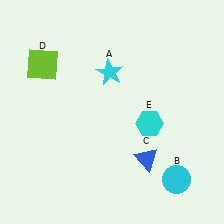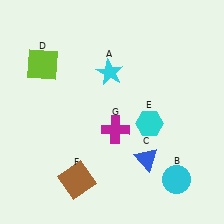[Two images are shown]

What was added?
A brown square (F), a magenta cross (G) were added in Image 2.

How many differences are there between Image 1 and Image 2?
There are 2 differences between the two images.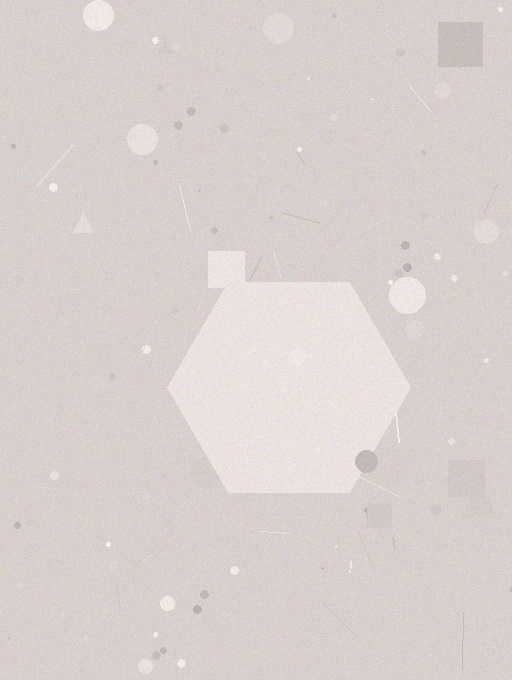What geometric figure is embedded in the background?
A hexagon is embedded in the background.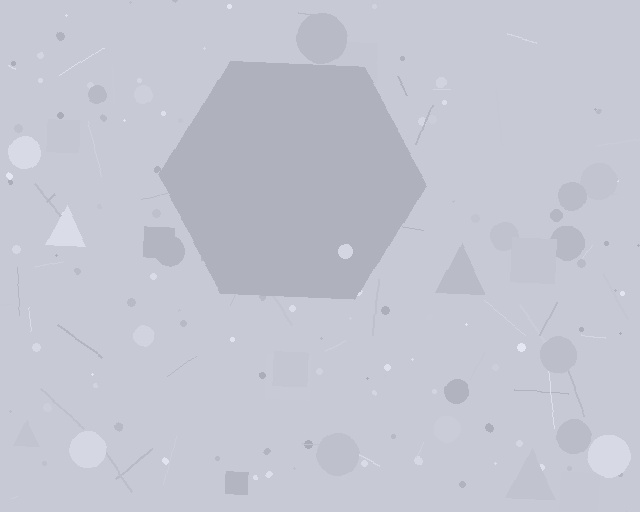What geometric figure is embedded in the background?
A hexagon is embedded in the background.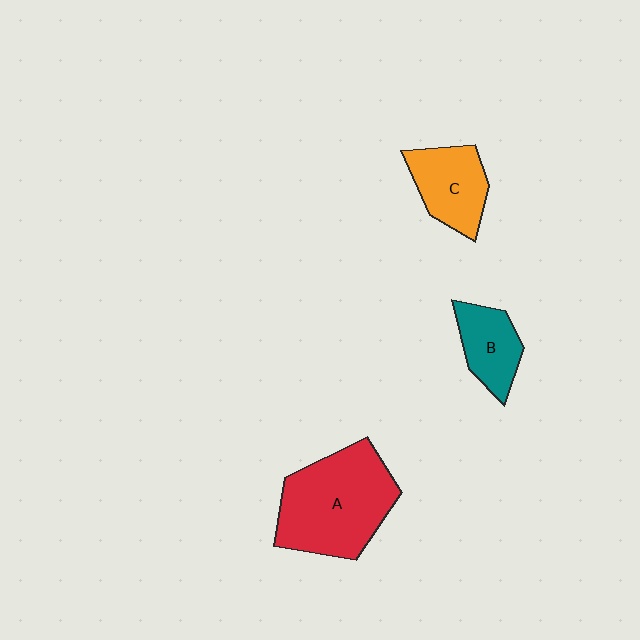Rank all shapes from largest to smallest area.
From largest to smallest: A (red), C (orange), B (teal).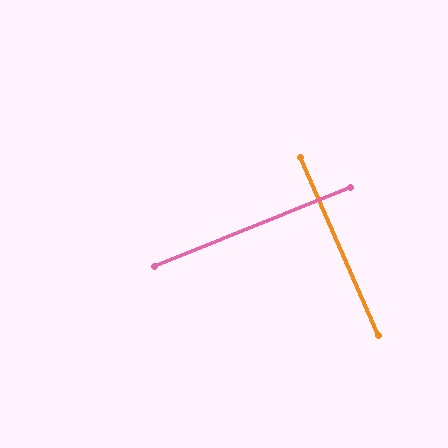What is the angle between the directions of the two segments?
Approximately 88 degrees.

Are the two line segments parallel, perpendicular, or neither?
Perpendicular — they meet at approximately 88°.